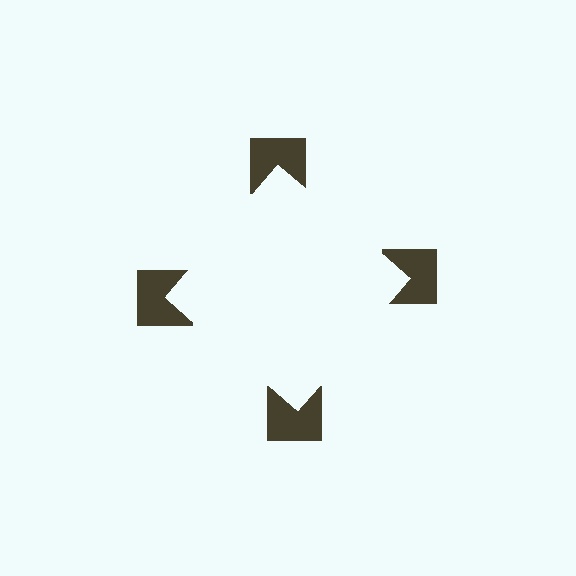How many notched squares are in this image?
There are 4 — one at each vertex of the illusory square.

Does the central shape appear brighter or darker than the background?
It typically appears slightly brighter than the background, even though no actual brightness change is drawn.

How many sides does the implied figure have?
4 sides.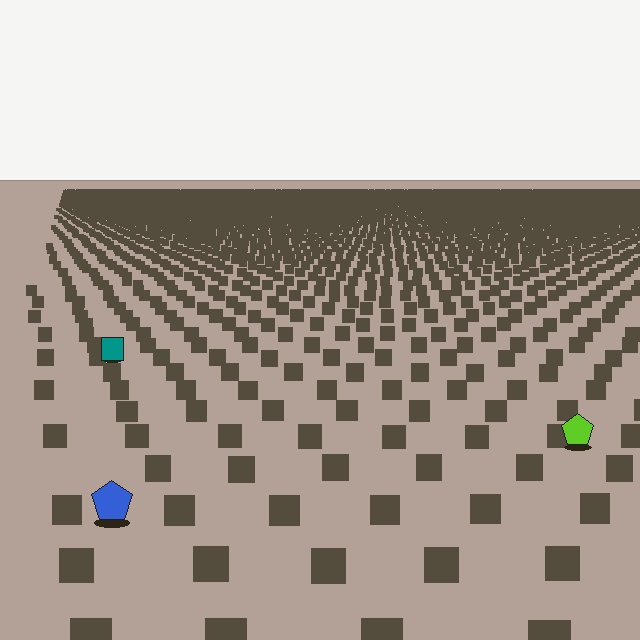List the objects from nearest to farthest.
From nearest to farthest: the blue pentagon, the lime pentagon, the teal square.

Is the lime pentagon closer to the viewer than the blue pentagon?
No. The blue pentagon is closer — you can tell from the texture gradient: the ground texture is coarser near it.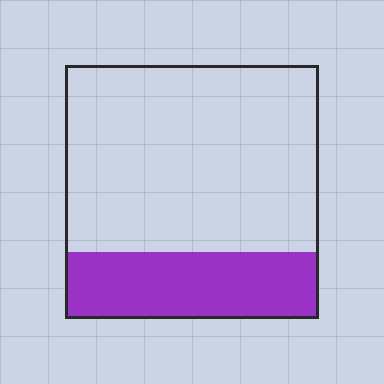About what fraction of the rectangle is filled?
About one quarter (1/4).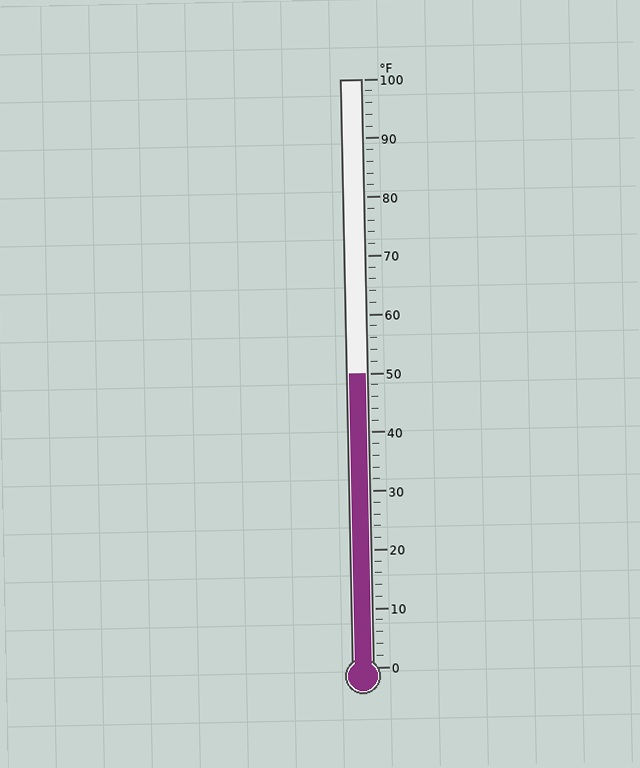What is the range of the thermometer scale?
The thermometer scale ranges from 0°F to 100°F.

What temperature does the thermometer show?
The thermometer shows approximately 50°F.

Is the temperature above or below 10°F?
The temperature is above 10°F.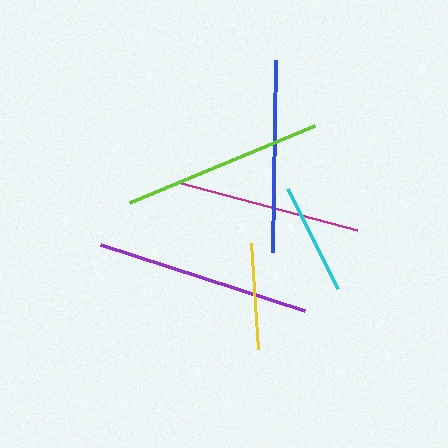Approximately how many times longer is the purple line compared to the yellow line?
The purple line is approximately 2.0 times the length of the yellow line.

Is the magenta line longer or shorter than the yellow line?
The magenta line is longer than the yellow line.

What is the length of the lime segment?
The lime segment is approximately 200 pixels long.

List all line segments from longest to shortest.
From longest to shortest: purple, lime, blue, magenta, cyan, yellow.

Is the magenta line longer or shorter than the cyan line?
The magenta line is longer than the cyan line.